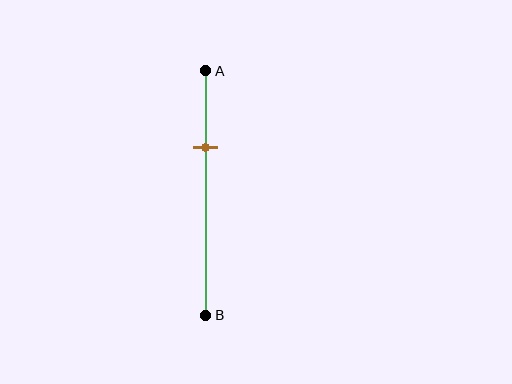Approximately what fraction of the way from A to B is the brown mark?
The brown mark is approximately 30% of the way from A to B.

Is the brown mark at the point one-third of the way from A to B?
Yes, the mark is approximately at the one-third point.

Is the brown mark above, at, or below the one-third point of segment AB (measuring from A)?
The brown mark is approximately at the one-third point of segment AB.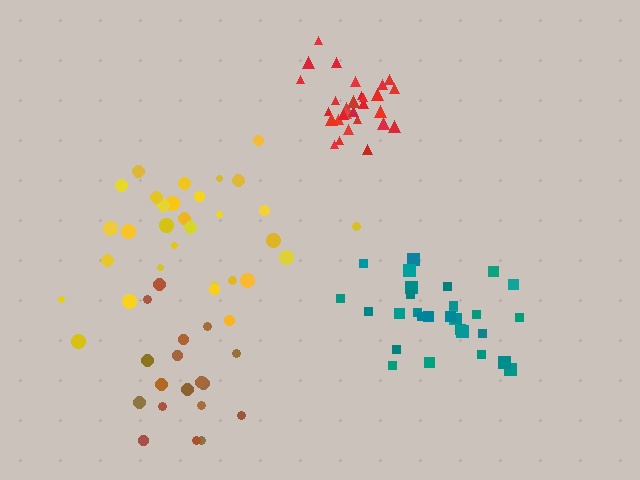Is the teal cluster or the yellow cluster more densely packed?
Teal.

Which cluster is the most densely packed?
Red.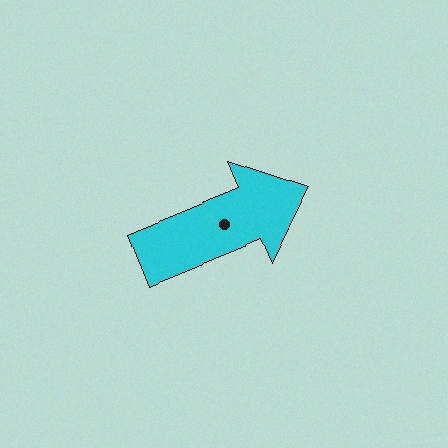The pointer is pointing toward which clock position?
Roughly 2 o'clock.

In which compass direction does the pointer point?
Northeast.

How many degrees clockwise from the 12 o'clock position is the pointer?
Approximately 67 degrees.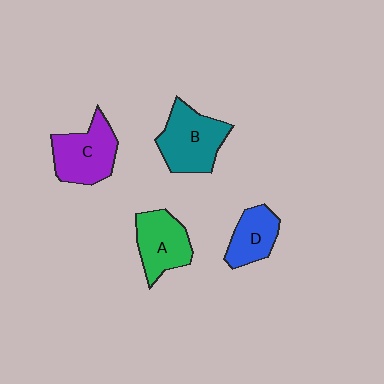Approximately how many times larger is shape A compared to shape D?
Approximately 1.3 times.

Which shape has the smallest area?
Shape D (blue).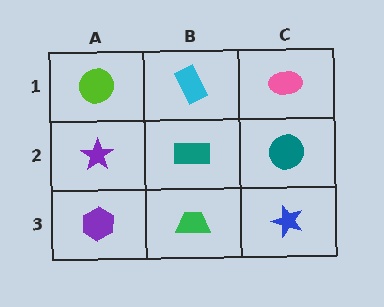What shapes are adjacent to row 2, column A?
A lime circle (row 1, column A), a purple hexagon (row 3, column A), a teal rectangle (row 2, column B).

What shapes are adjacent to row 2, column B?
A cyan rectangle (row 1, column B), a green trapezoid (row 3, column B), a purple star (row 2, column A), a teal circle (row 2, column C).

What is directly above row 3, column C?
A teal circle.